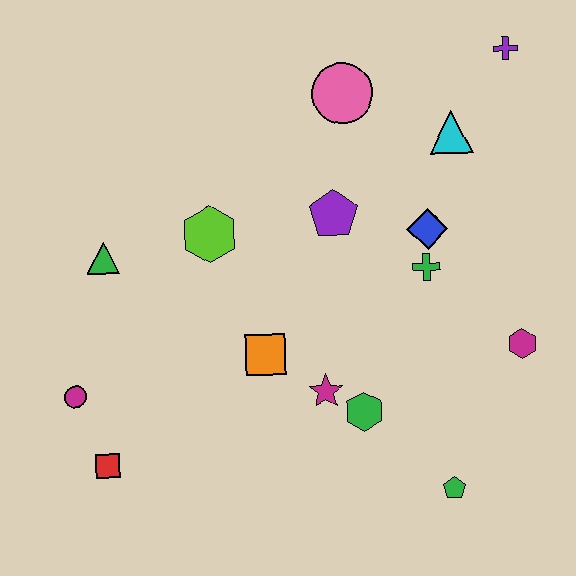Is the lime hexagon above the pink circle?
No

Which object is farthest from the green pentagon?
The purple cross is farthest from the green pentagon.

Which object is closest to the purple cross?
The cyan triangle is closest to the purple cross.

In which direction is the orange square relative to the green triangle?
The orange square is to the right of the green triangle.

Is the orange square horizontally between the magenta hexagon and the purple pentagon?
No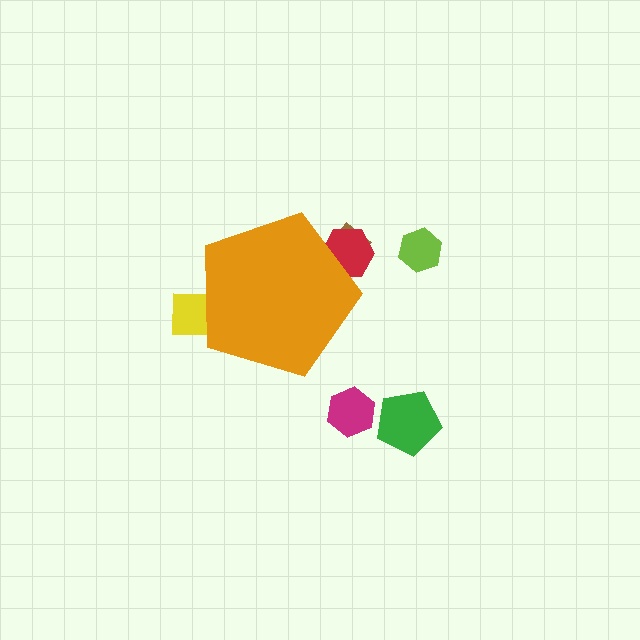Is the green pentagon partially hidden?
No, the green pentagon is fully visible.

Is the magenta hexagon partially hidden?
No, the magenta hexagon is fully visible.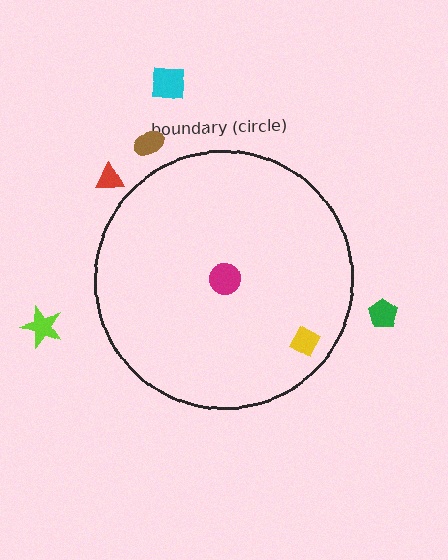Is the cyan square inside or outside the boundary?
Outside.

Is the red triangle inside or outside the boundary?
Outside.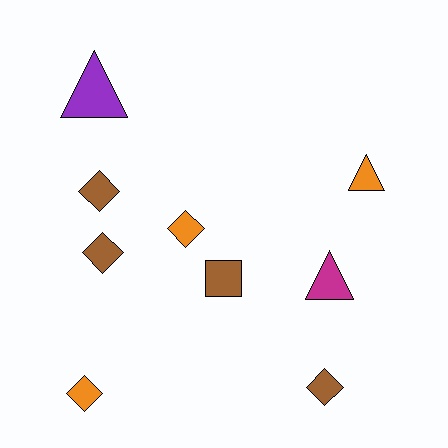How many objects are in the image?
There are 9 objects.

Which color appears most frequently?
Brown, with 4 objects.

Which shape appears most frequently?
Diamond, with 5 objects.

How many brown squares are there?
There is 1 brown square.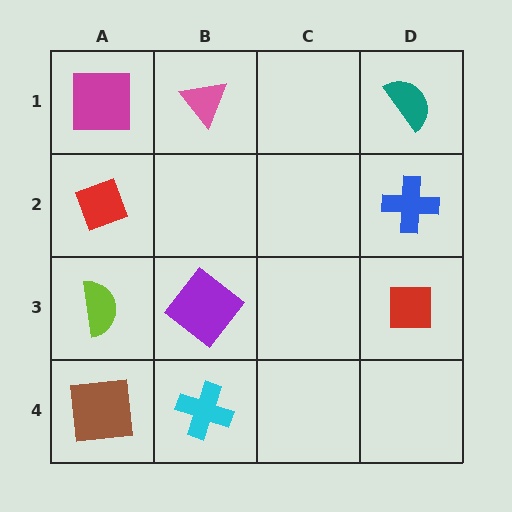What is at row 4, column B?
A cyan cross.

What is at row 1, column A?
A magenta square.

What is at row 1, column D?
A teal semicircle.